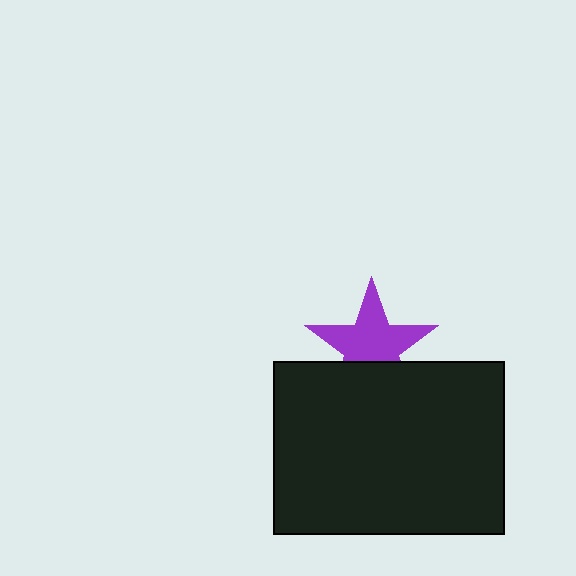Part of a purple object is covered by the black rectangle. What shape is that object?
It is a star.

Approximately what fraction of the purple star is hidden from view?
Roughly 32% of the purple star is hidden behind the black rectangle.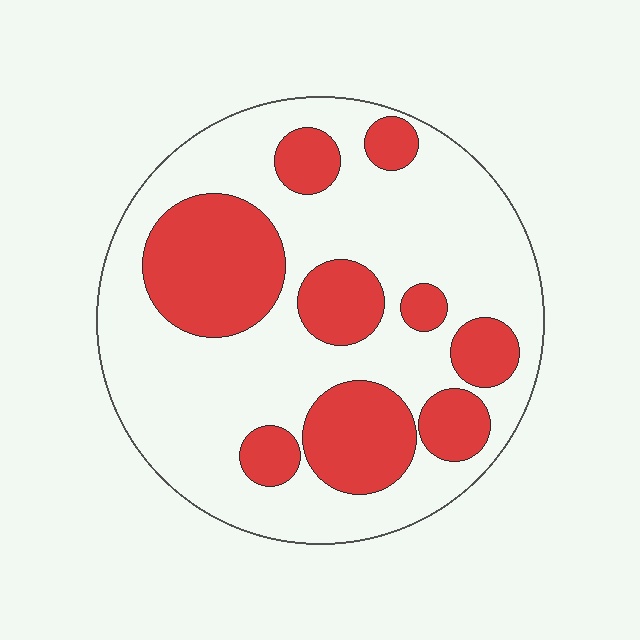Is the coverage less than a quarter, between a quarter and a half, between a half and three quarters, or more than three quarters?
Between a quarter and a half.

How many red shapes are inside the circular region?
9.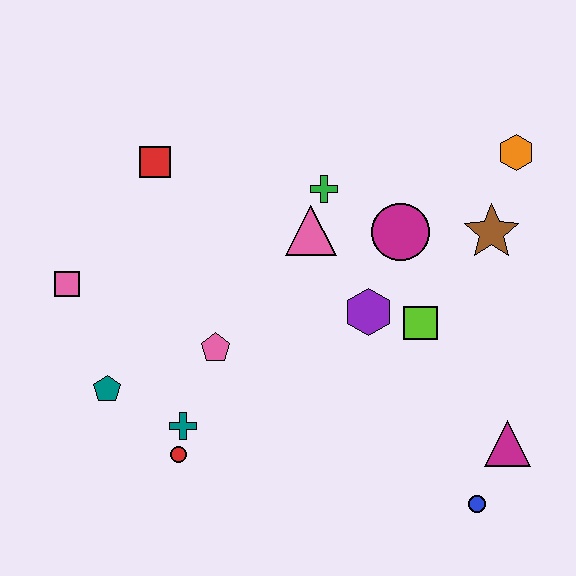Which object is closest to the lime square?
The purple hexagon is closest to the lime square.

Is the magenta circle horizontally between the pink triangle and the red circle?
No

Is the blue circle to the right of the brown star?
No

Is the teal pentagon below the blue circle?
No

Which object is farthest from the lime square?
The pink square is farthest from the lime square.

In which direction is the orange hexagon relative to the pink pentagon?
The orange hexagon is to the right of the pink pentagon.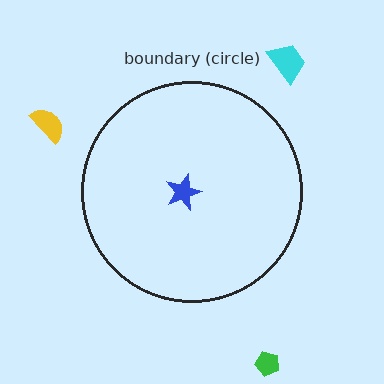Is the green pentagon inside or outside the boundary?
Outside.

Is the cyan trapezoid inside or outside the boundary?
Outside.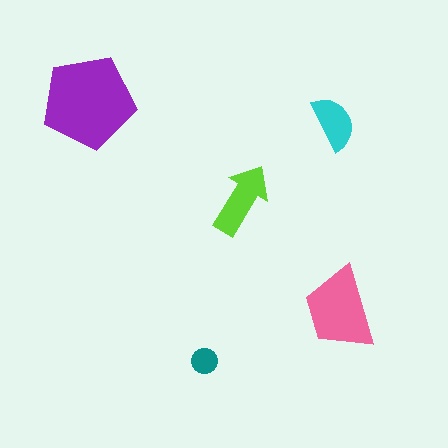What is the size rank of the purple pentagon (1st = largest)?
1st.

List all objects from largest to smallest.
The purple pentagon, the pink trapezoid, the lime arrow, the cyan semicircle, the teal circle.